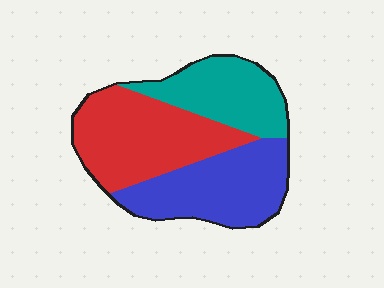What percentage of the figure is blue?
Blue takes up about one third (1/3) of the figure.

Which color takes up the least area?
Teal, at roughly 25%.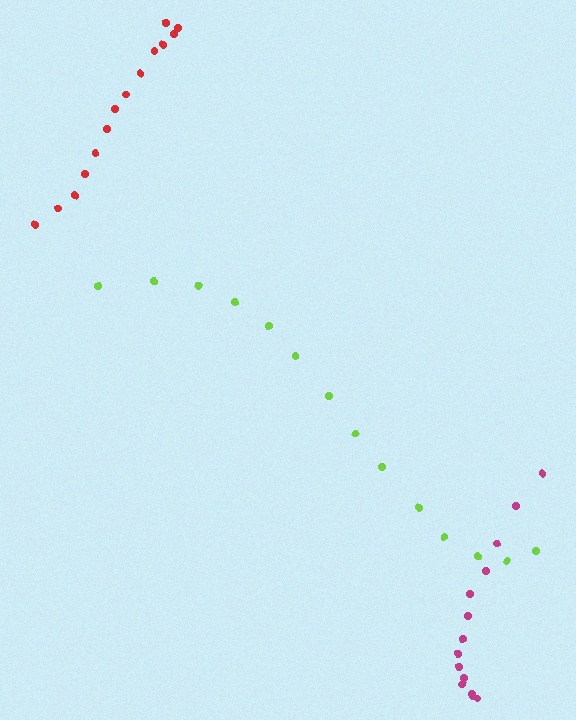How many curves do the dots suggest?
There are 3 distinct paths.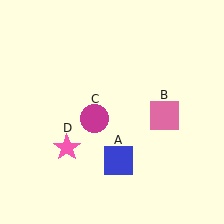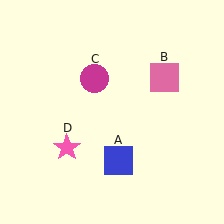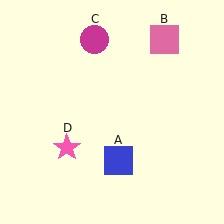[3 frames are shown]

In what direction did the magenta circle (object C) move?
The magenta circle (object C) moved up.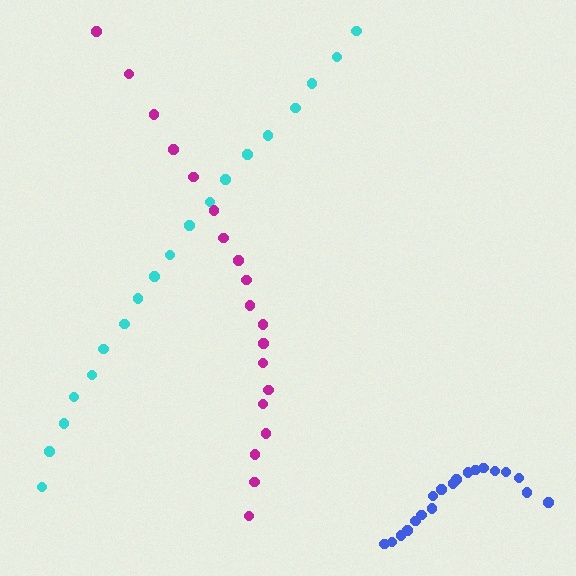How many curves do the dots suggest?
There are 3 distinct paths.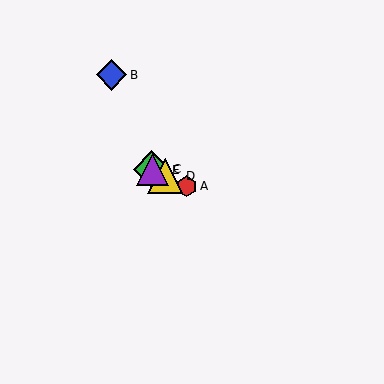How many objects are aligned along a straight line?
4 objects (A, C, D, E) are aligned along a straight line.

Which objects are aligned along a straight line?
Objects A, C, D, E are aligned along a straight line.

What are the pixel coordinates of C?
Object C is at (152, 169).